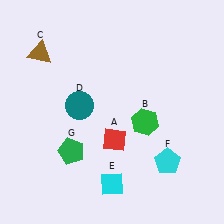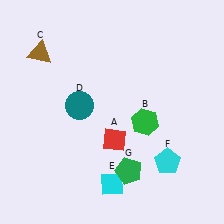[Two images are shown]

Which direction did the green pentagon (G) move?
The green pentagon (G) moved right.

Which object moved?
The green pentagon (G) moved right.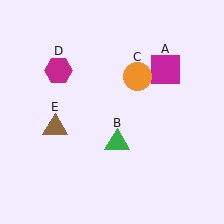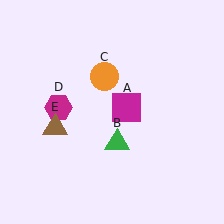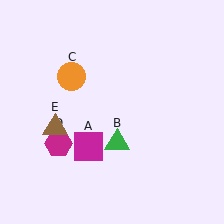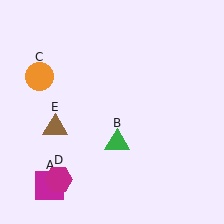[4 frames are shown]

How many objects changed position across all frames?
3 objects changed position: magenta square (object A), orange circle (object C), magenta hexagon (object D).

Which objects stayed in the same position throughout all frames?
Green triangle (object B) and brown triangle (object E) remained stationary.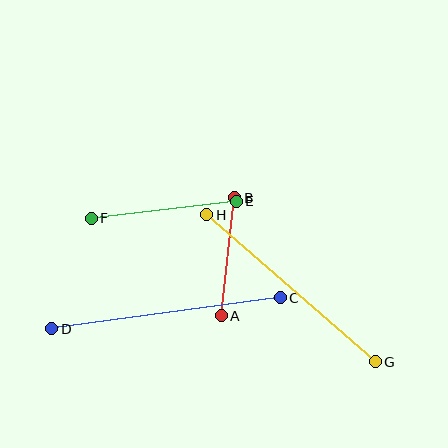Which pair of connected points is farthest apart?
Points C and D are farthest apart.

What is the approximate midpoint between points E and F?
The midpoint is at approximately (164, 210) pixels.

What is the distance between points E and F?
The distance is approximately 146 pixels.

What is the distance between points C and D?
The distance is approximately 231 pixels.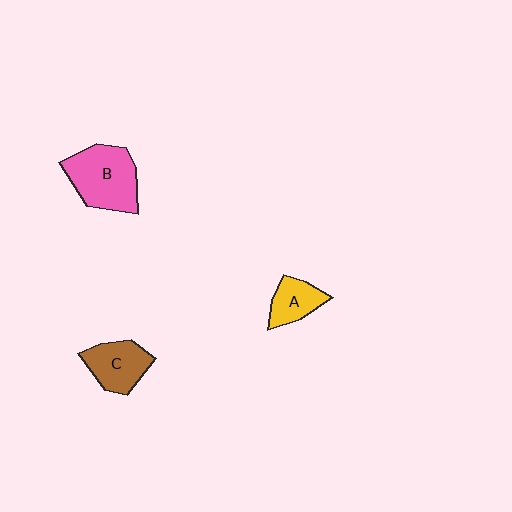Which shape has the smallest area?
Shape A (yellow).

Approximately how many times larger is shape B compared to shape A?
Approximately 2.0 times.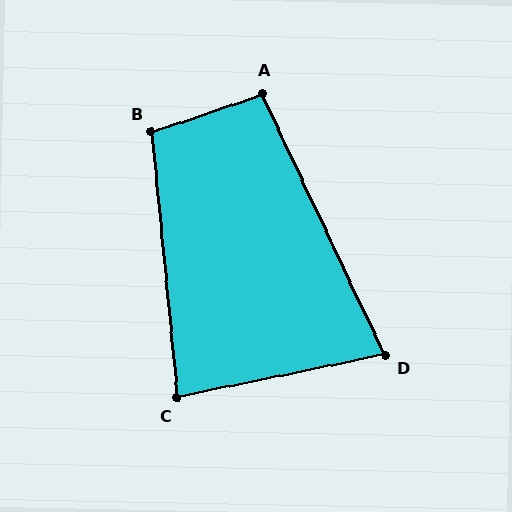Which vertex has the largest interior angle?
B, at approximately 103 degrees.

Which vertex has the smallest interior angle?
D, at approximately 77 degrees.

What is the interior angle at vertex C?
Approximately 84 degrees (acute).